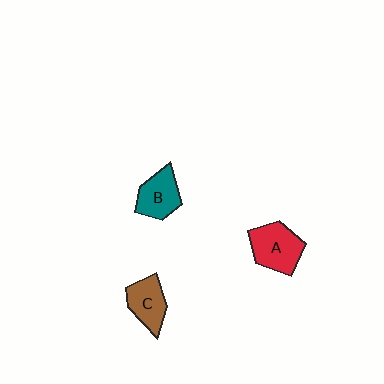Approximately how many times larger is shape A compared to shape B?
Approximately 1.2 times.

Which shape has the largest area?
Shape A (red).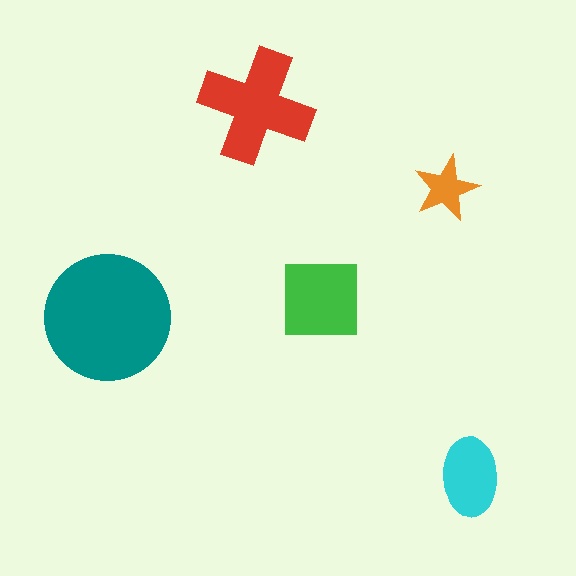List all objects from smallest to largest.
The orange star, the cyan ellipse, the green square, the red cross, the teal circle.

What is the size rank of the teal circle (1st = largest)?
1st.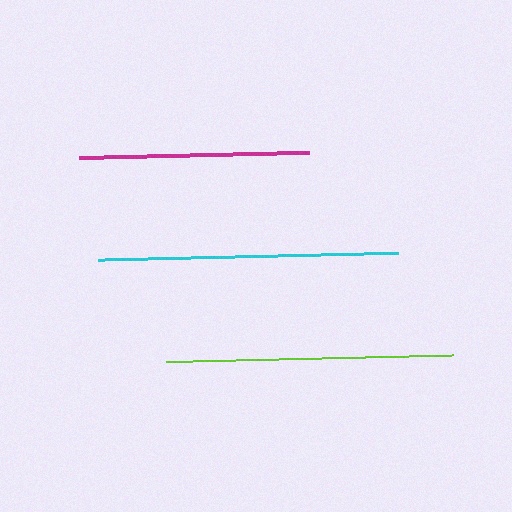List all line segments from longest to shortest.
From longest to shortest: cyan, lime, magenta.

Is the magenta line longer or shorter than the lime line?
The lime line is longer than the magenta line.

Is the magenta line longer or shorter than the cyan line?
The cyan line is longer than the magenta line.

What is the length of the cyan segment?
The cyan segment is approximately 301 pixels long.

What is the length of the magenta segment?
The magenta segment is approximately 230 pixels long.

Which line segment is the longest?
The cyan line is the longest at approximately 301 pixels.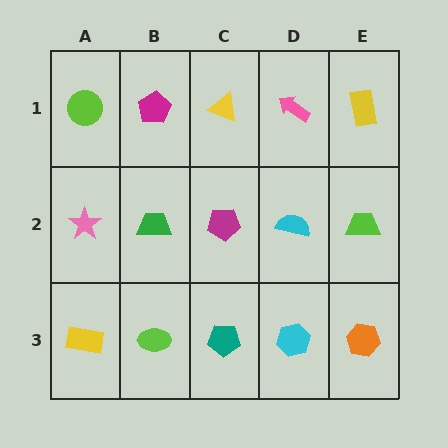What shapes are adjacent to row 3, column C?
A magenta pentagon (row 2, column C), a lime ellipse (row 3, column B), a cyan hexagon (row 3, column D).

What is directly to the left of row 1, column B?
A lime circle.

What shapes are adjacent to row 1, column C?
A magenta pentagon (row 2, column C), a magenta pentagon (row 1, column B), a pink arrow (row 1, column D).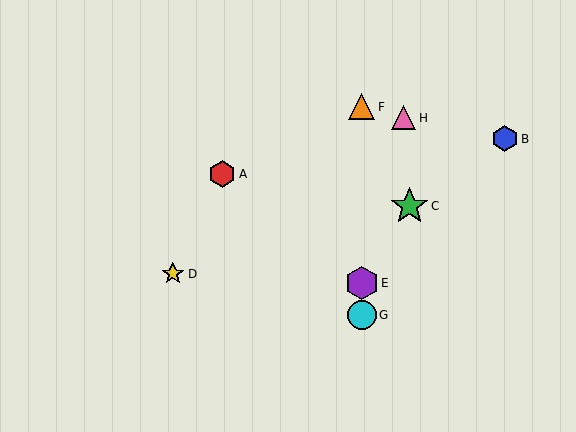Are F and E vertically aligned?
Yes, both are at x≈362.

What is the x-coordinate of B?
Object B is at x≈505.